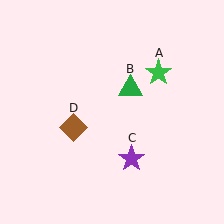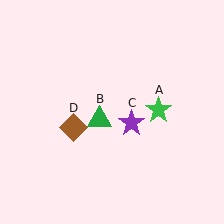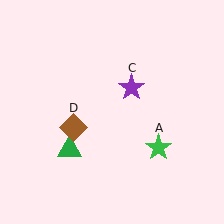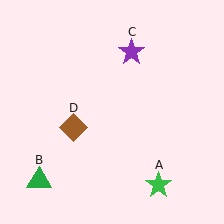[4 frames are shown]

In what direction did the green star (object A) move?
The green star (object A) moved down.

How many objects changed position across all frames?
3 objects changed position: green star (object A), green triangle (object B), purple star (object C).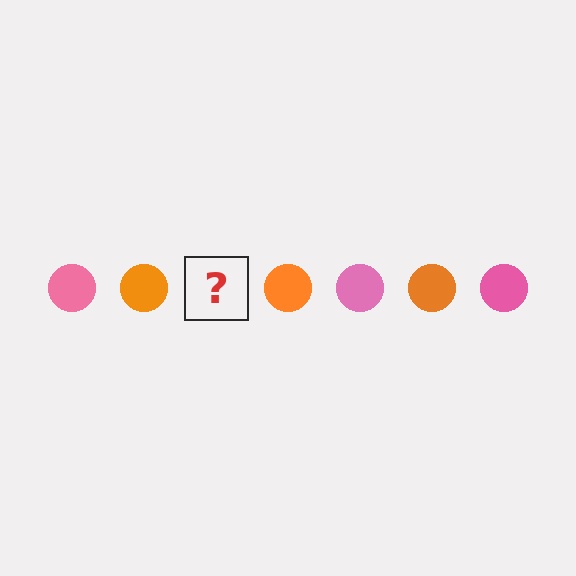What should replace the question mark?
The question mark should be replaced with a pink circle.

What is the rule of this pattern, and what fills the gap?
The rule is that the pattern cycles through pink, orange circles. The gap should be filled with a pink circle.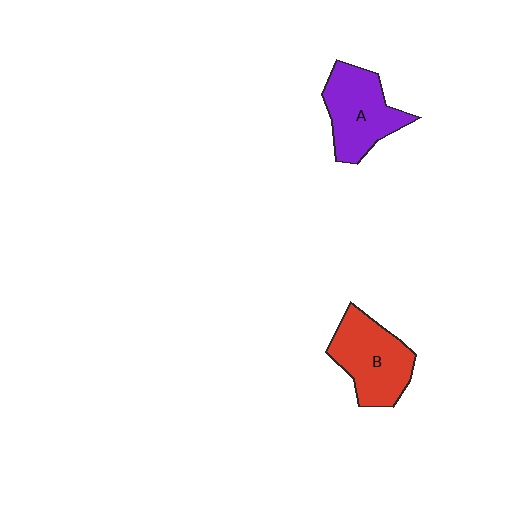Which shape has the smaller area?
Shape A (purple).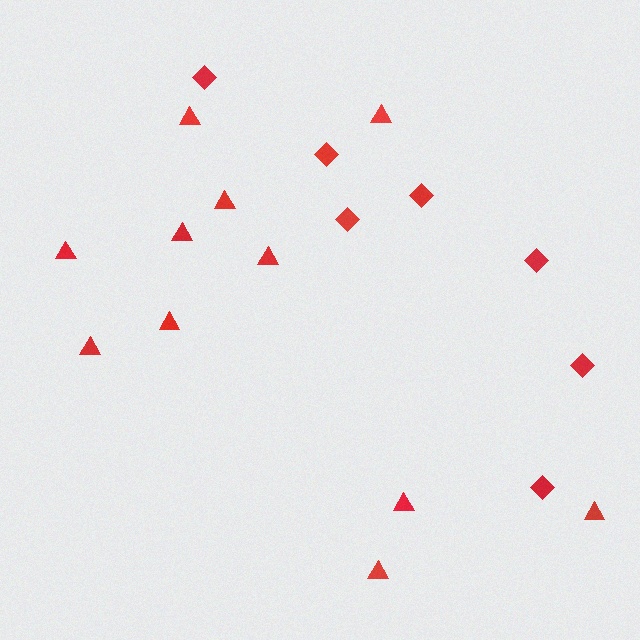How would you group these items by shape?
There are 2 groups: one group of diamonds (7) and one group of triangles (11).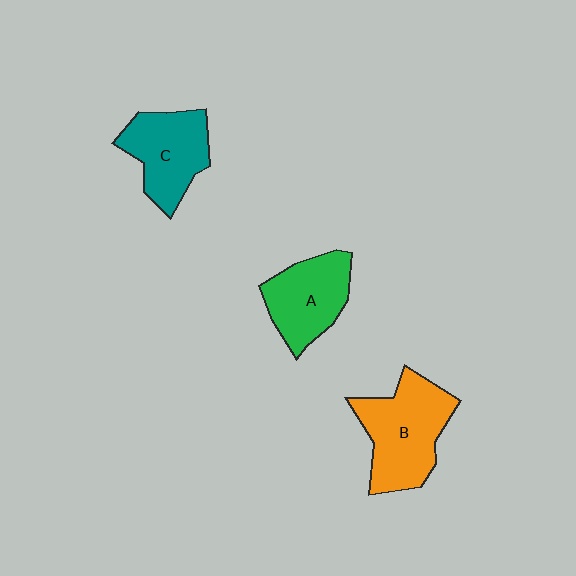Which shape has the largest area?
Shape B (orange).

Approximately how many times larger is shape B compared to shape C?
Approximately 1.3 times.